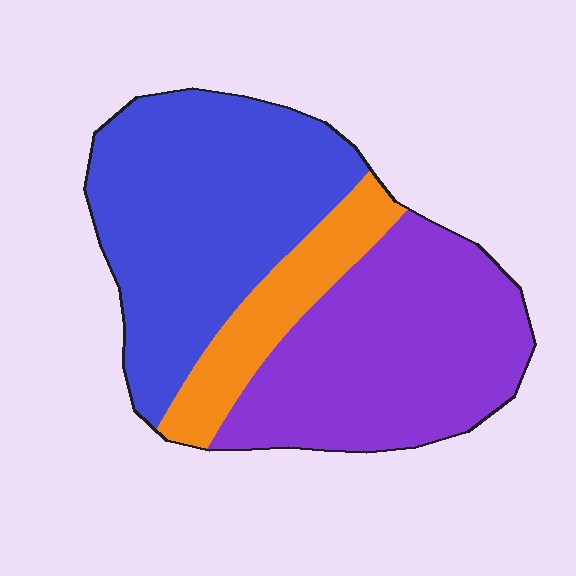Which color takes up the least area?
Orange, at roughly 15%.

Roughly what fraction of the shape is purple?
Purple takes up about two fifths (2/5) of the shape.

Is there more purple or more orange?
Purple.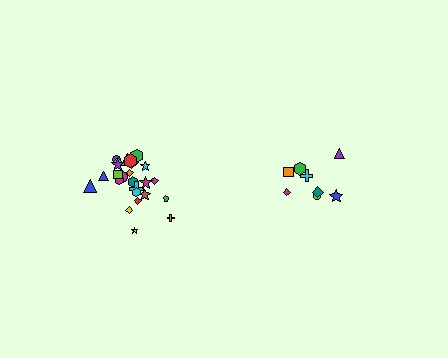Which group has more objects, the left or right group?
The left group.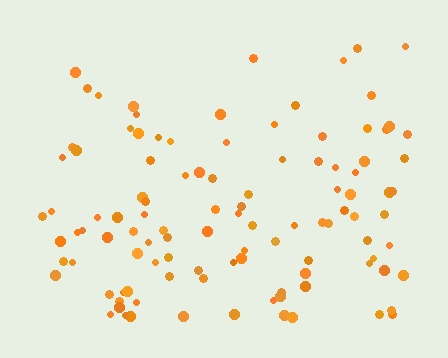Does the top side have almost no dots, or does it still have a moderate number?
Still a moderate number, just noticeably fewer than the bottom.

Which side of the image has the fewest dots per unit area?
The top.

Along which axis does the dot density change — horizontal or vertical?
Vertical.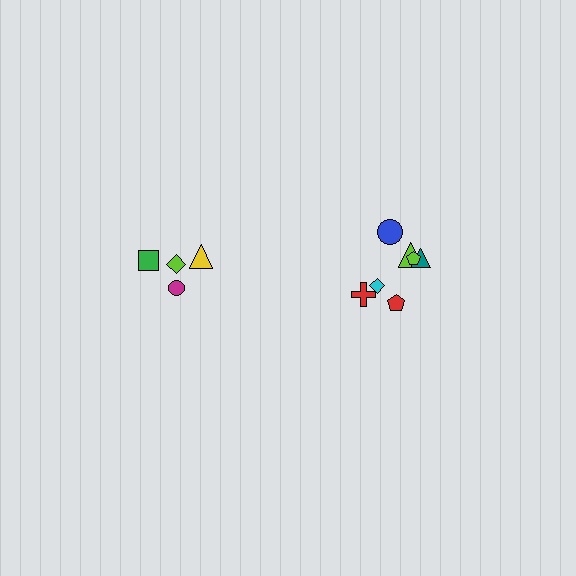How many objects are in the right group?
There are 7 objects.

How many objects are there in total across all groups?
There are 11 objects.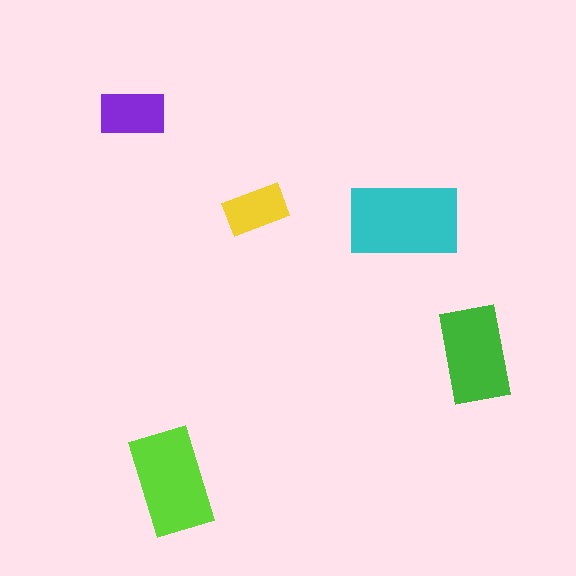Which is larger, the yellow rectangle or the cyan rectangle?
The cyan one.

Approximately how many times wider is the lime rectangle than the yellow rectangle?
About 1.5 times wider.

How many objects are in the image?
There are 5 objects in the image.